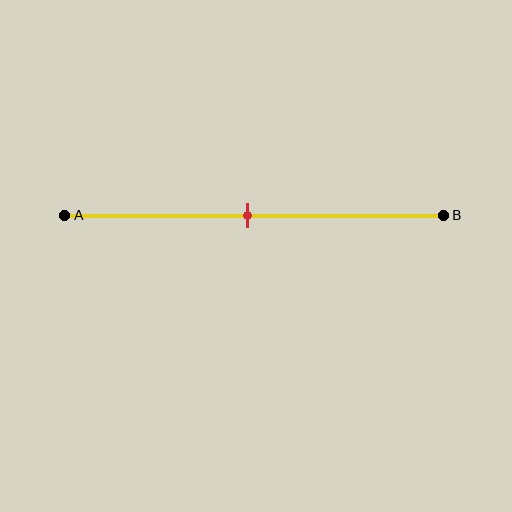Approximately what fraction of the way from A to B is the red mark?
The red mark is approximately 50% of the way from A to B.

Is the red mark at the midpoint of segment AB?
Yes, the mark is approximately at the midpoint.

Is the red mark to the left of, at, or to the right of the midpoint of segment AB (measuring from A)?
The red mark is approximately at the midpoint of segment AB.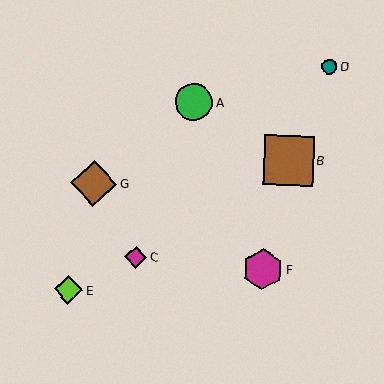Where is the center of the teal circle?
The center of the teal circle is at (329, 67).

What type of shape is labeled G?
Shape G is a brown diamond.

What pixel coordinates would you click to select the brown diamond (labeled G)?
Click at (94, 183) to select the brown diamond G.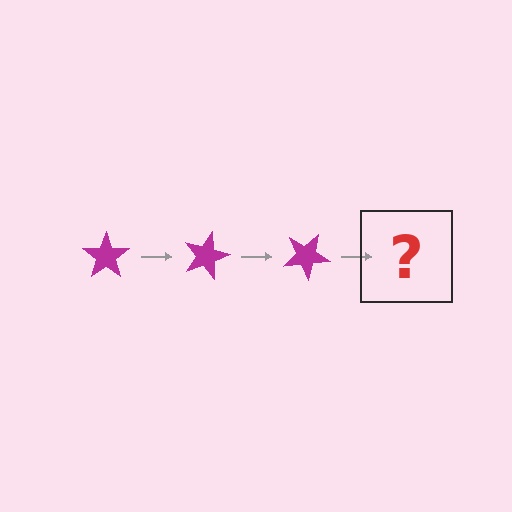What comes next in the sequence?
The next element should be a magenta star rotated 45 degrees.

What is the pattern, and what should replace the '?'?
The pattern is that the star rotates 15 degrees each step. The '?' should be a magenta star rotated 45 degrees.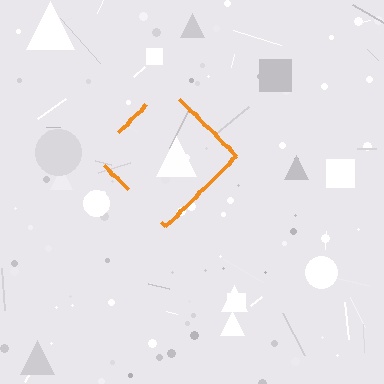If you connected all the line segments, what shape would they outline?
They would outline a diamond.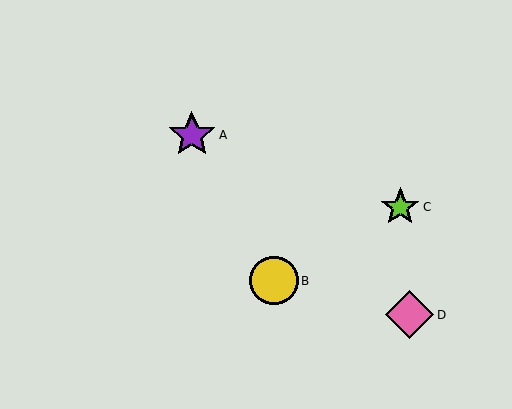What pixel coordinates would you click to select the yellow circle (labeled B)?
Click at (274, 281) to select the yellow circle B.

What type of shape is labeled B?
Shape B is a yellow circle.